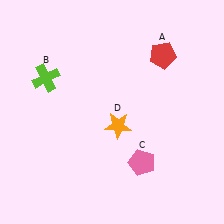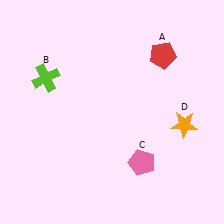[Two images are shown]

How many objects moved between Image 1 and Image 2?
1 object moved between the two images.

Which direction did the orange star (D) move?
The orange star (D) moved right.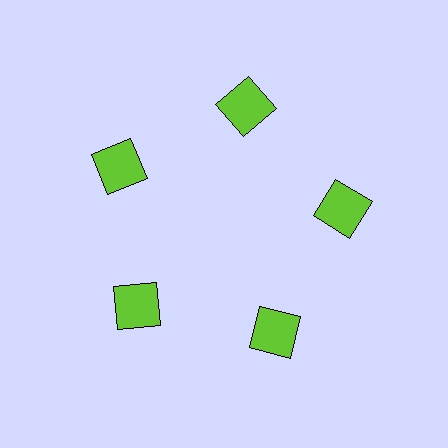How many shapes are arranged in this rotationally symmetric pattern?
There are 5 shapes, arranged in 5 groups of 1.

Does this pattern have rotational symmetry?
Yes, this pattern has 5-fold rotational symmetry. It looks the same after rotating 72 degrees around the center.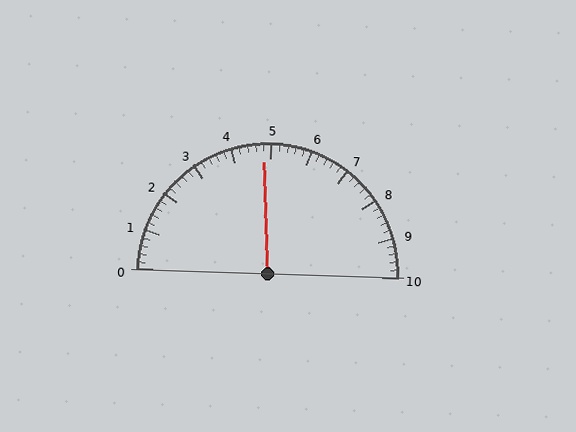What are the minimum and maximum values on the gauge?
The gauge ranges from 0 to 10.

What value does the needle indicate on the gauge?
The needle indicates approximately 4.8.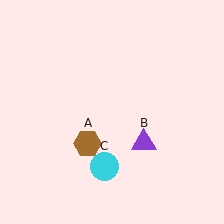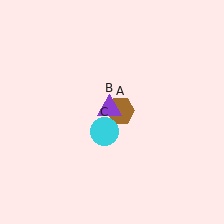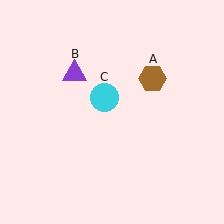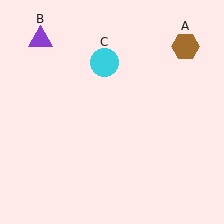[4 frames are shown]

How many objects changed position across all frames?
3 objects changed position: brown hexagon (object A), purple triangle (object B), cyan circle (object C).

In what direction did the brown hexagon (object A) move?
The brown hexagon (object A) moved up and to the right.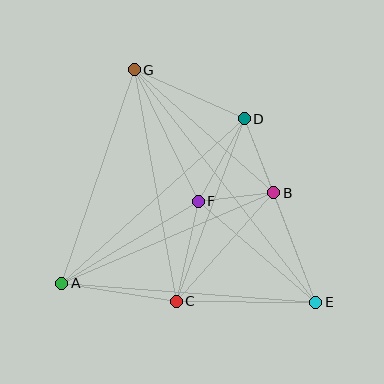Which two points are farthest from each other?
Points E and G are farthest from each other.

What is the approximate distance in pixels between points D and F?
The distance between D and F is approximately 94 pixels.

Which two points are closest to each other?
Points B and F are closest to each other.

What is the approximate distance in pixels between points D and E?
The distance between D and E is approximately 197 pixels.